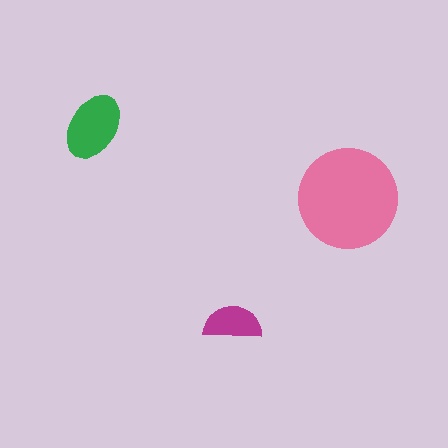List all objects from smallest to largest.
The magenta semicircle, the green ellipse, the pink circle.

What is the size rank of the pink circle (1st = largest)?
1st.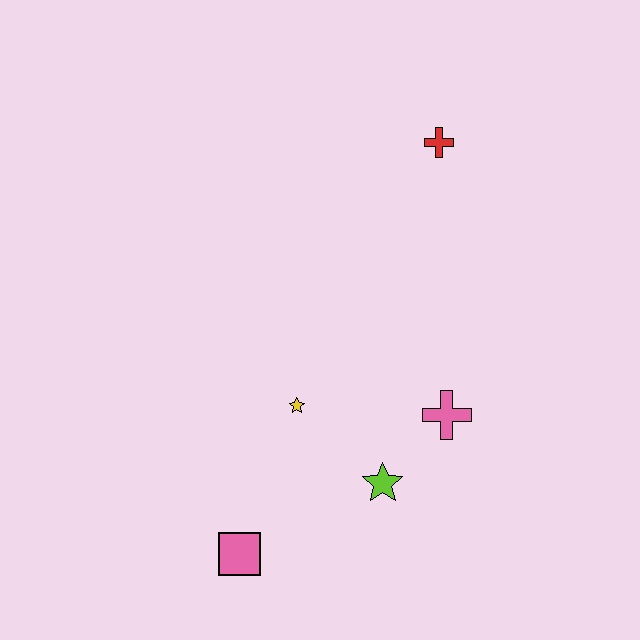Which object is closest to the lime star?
The pink cross is closest to the lime star.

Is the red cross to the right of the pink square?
Yes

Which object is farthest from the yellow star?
The red cross is farthest from the yellow star.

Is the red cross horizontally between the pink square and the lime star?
No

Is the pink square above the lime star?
No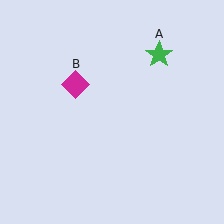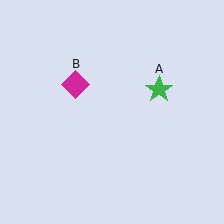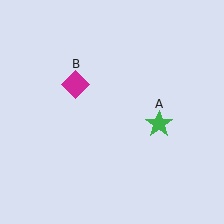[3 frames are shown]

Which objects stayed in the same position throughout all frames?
Magenta diamond (object B) remained stationary.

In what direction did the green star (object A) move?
The green star (object A) moved down.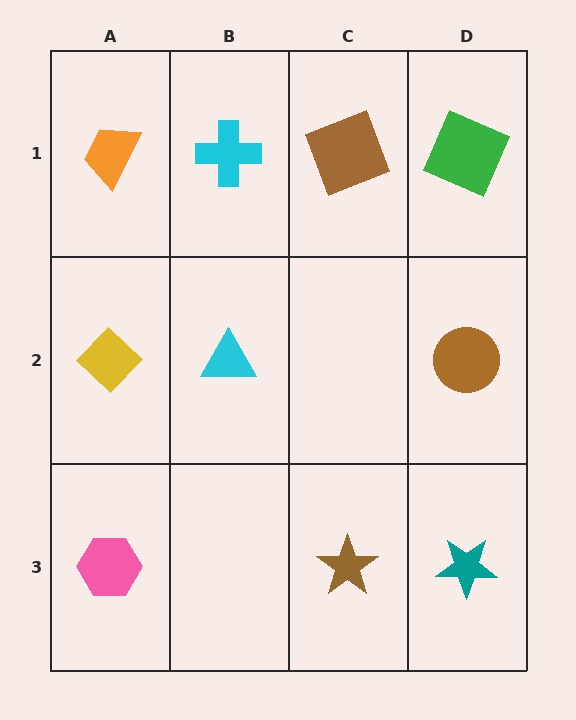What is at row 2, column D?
A brown circle.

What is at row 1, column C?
A brown square.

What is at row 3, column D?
A teal star.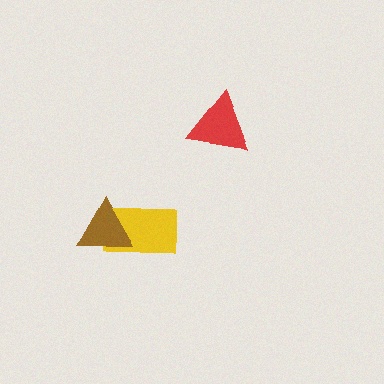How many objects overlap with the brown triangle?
1 object overlaps with the brown triangle.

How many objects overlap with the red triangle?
0 objects overlap with the red triangle.